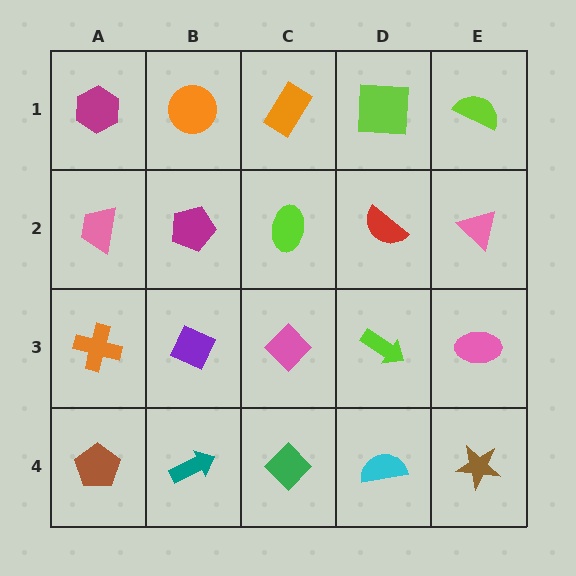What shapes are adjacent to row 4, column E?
A pink ellipse (row 3, column E), a cyan semicircle (row 4, column D).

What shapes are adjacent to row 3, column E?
A pink triangle (row 2, column E), a brown star (row 4, column E), a lime arrow (row 3, column D).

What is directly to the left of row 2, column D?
A lime ellipse.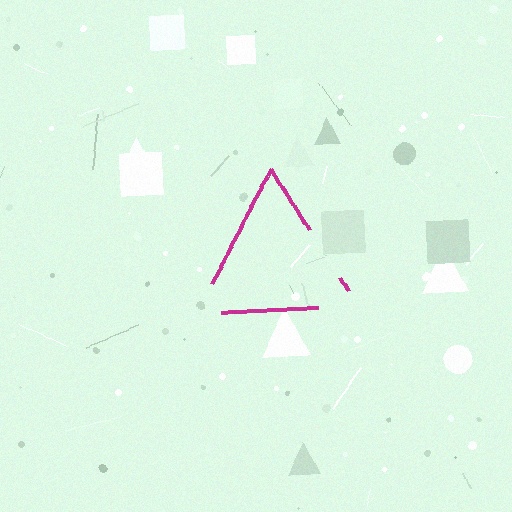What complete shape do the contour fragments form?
The contour fragments form a triangle.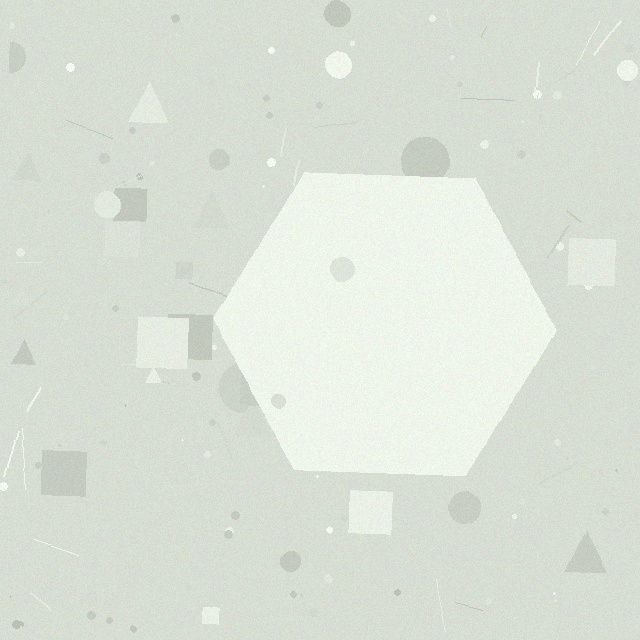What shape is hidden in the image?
A hexagon is hidden in the image.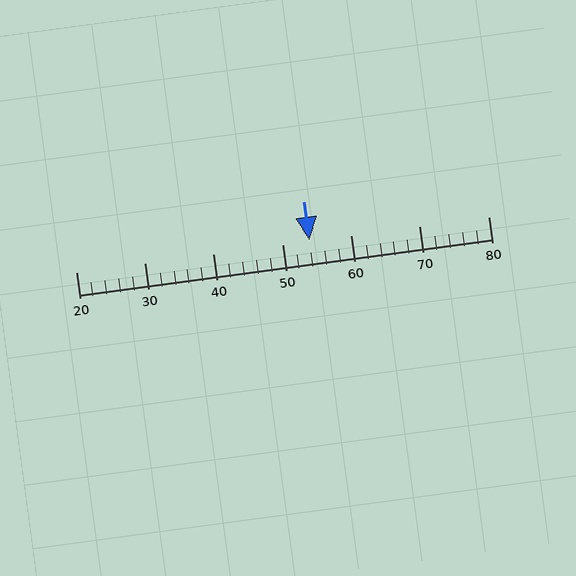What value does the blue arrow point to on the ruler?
The blue arrow points to approximately 54.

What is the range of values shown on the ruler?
The ruler shows values from 20 to 80.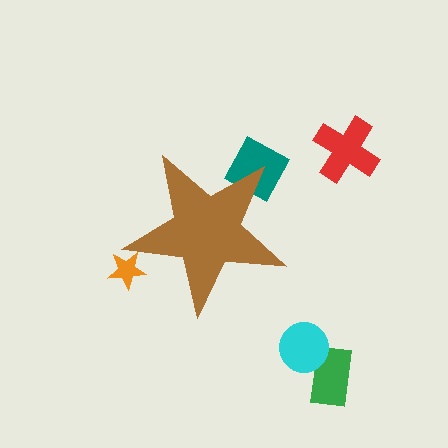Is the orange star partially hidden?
Yes, the orange star is partially hidden behind the brown star.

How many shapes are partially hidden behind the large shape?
2 shapes are partially hidden.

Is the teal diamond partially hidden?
Yes, the teal diamond is partially hidden behind the brown star.